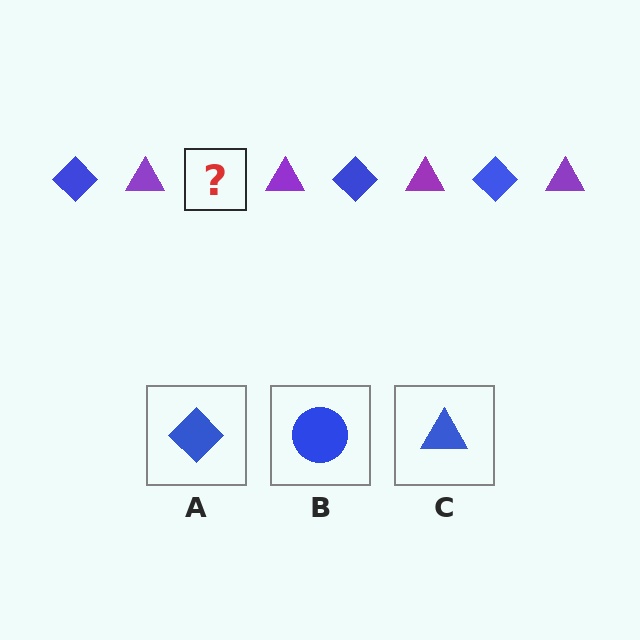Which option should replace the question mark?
Option A.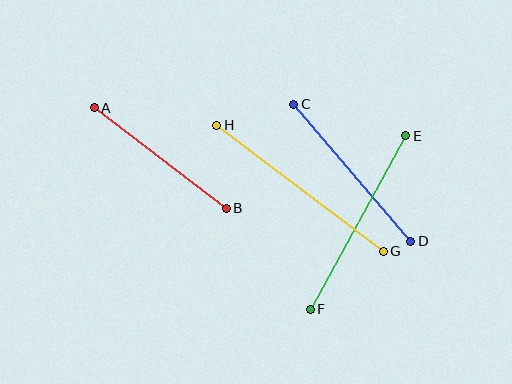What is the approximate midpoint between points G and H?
The midpoint is at approximately (300, 188) pixels.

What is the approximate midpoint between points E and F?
The midpoint is at approximately (358, 223) pixels.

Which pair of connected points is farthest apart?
Points G and H are farthest apart.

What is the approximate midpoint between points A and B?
The midpoint is at approximately (160, 158) pixels.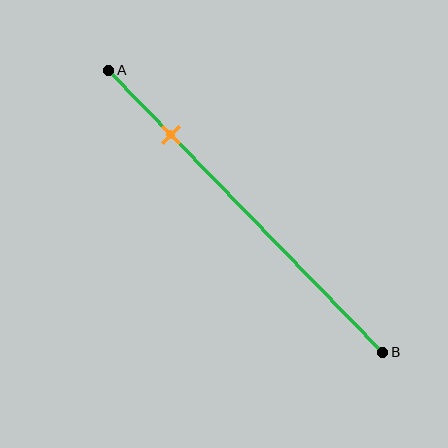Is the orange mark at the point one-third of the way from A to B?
No, the mark is at about 25% from A, not at the 33% one-third point.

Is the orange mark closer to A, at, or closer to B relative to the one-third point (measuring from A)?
The orange mark is closer to point A than the one-third point of segment AB.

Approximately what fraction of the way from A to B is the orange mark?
The orange mark is approximately 25% of the way from A to B.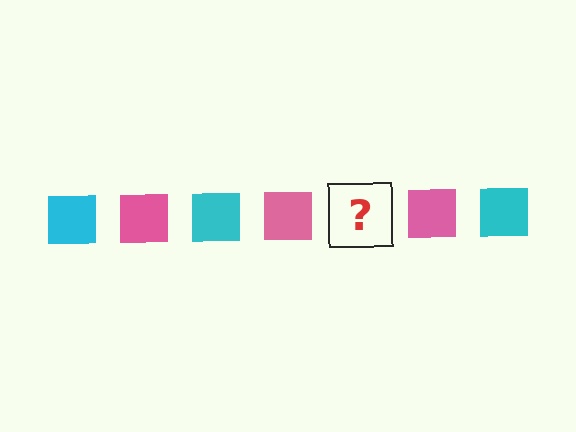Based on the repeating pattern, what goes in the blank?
The blank should be a cyan square.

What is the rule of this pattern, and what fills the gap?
The rule is that the pattern cycles through cyan, pink squares. The gap should be filled with a cyan square.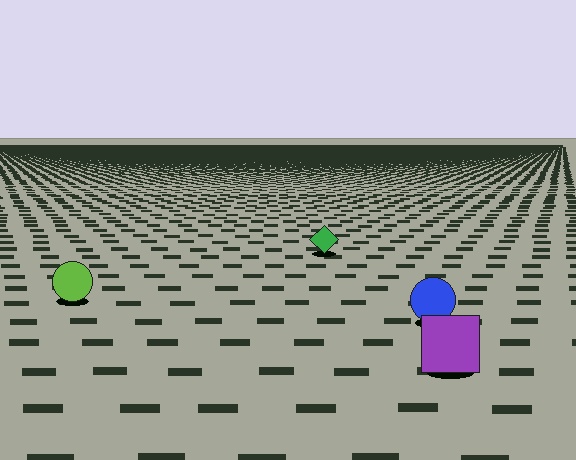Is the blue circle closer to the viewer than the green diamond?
Yes. The blue circle is closer — you can tell from the texture gradient: the ground texture is coarser near it.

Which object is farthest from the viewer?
The green diamond is farthest from the viewer. It appears smaller and the ground texture around it is denser.